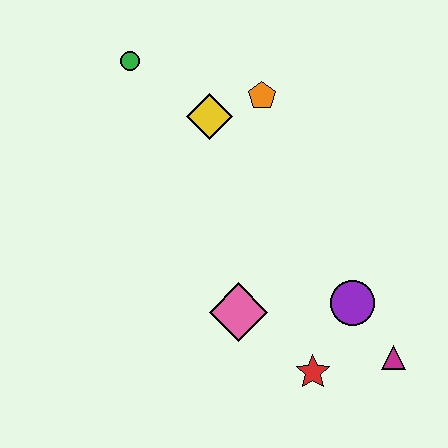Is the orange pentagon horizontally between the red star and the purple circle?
No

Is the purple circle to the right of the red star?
Yes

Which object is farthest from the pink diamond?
The green circle is farthest from the pink diamond.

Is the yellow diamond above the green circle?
No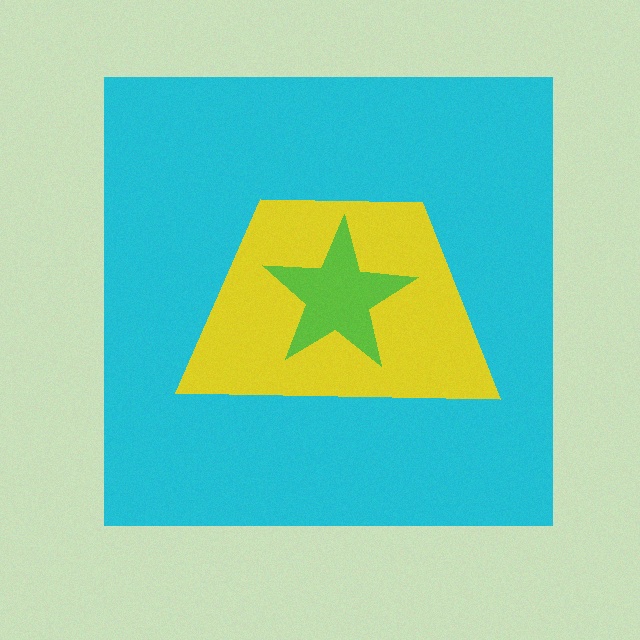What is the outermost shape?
The cyan square.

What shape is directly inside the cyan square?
The yellow trapezoid.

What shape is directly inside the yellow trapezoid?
The lime star.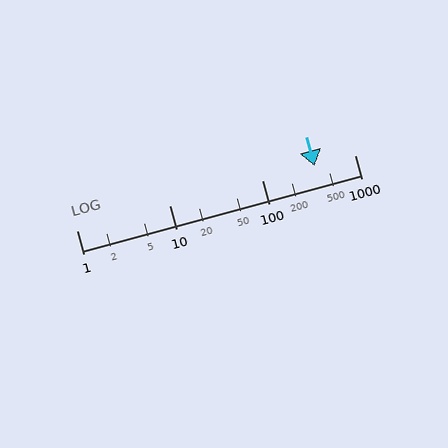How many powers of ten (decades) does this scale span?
The scale spans 3 decades, from 1 to 1000.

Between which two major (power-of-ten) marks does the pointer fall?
The pointer is between 100 and 1000.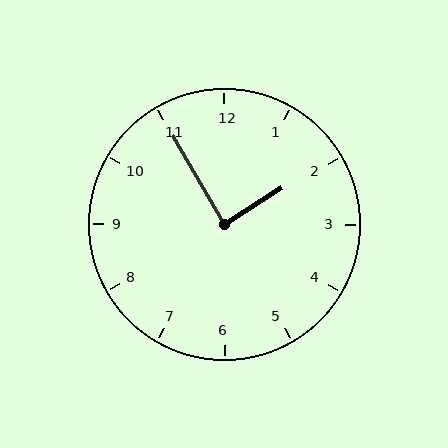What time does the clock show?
1:55.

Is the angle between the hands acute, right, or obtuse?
It is right.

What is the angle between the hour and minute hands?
Approximately 88 degrees.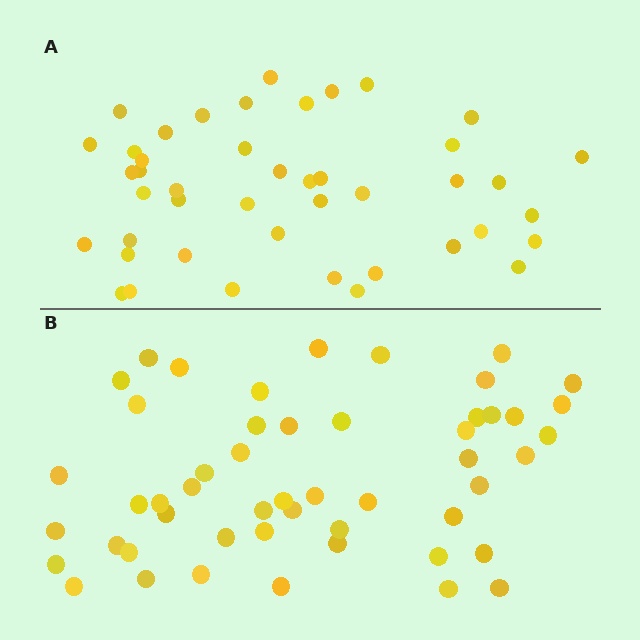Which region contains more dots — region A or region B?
Region B (the bottom region) has more dots.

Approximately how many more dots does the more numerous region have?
Region B has roughly 8 or so more dots than region A.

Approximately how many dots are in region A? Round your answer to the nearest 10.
About 40 dots. (The exact count is 44, which rounds to 40.)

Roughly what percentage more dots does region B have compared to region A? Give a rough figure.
About 15% more.